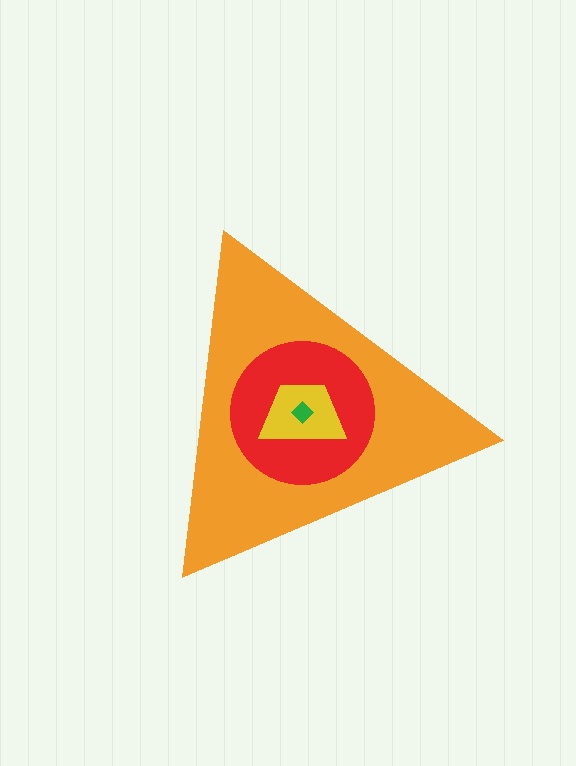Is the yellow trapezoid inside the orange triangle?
Yes.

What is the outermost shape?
The orange triangle.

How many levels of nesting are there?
4.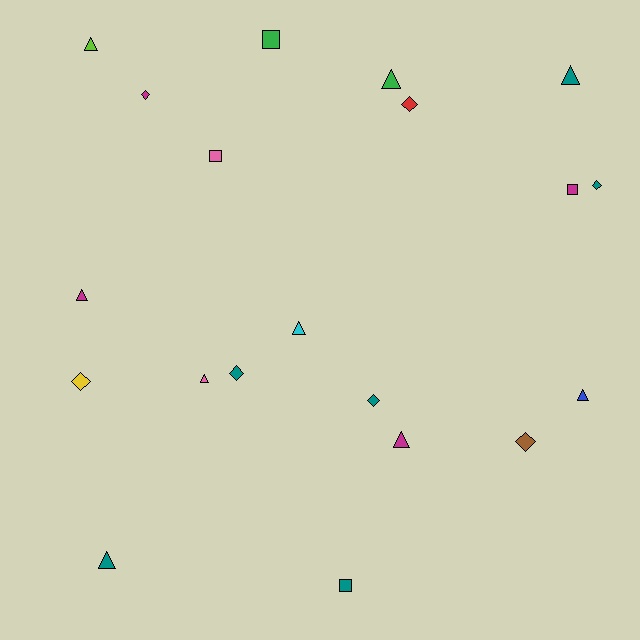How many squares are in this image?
There are 4 squares.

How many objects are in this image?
There are 20 objects.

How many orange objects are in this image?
There are no orange objects.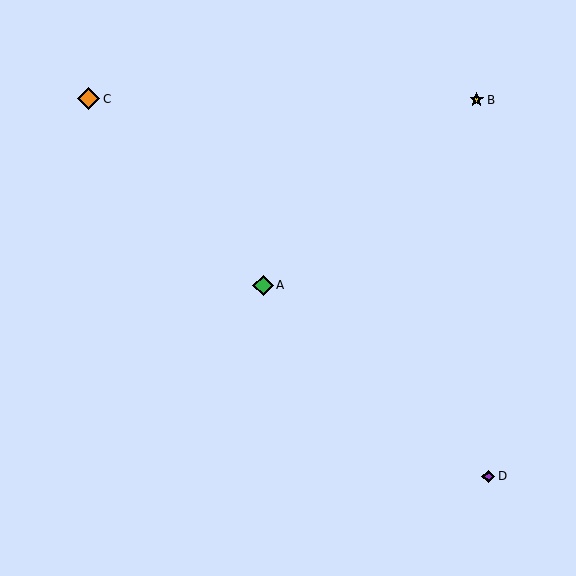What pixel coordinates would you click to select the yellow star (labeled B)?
Click at (477, 100) to select the yellow star B.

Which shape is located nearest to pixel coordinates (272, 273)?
The green diamond (labeled A) at (263, 285) is nearest to that location.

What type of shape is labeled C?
Shape C is an orange diamond.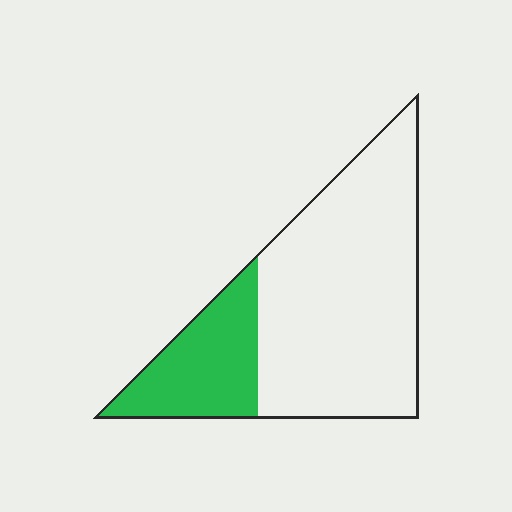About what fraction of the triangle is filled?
About one quarter (1/4).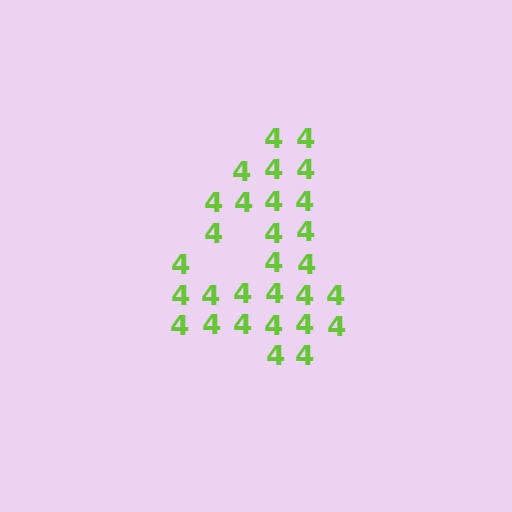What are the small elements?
The small elements are digit 4's.